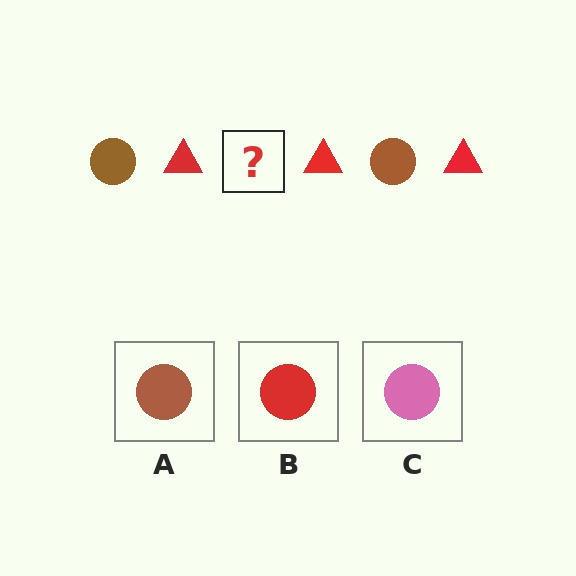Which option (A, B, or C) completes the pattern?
A.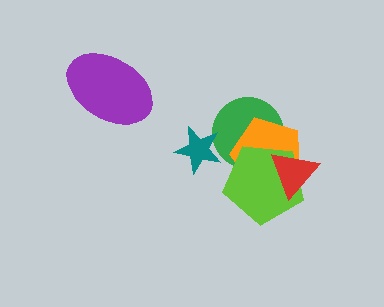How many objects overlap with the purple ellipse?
0 objects overlap with the purple ellipse.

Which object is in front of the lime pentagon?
The red triangle is in front of the lime pentagon.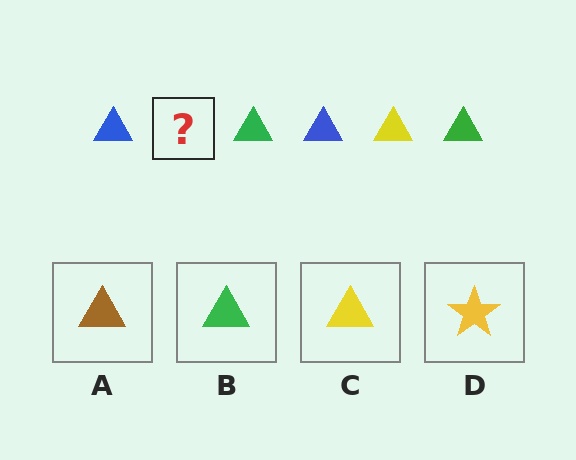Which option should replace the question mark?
Option C.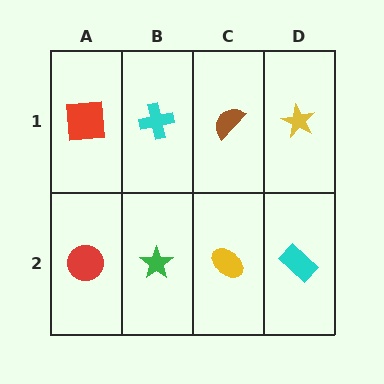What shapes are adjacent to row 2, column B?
A cyan cross (row 1, column B), a red circle (row 2, column A), a yellow ellipse (row 2, column C).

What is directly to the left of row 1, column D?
A brown semicircle.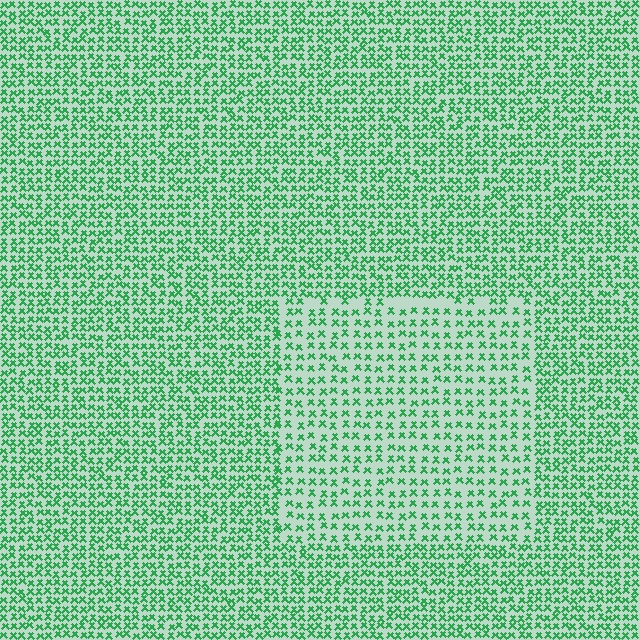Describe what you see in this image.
The image contains small green elements arranged at two different densities. A rectangle-shaped region is visible where the elements are less densely packed than the surrounding area.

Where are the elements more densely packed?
The elements are more densely packed outside the rectangle boundary.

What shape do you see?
I see a rectangle.